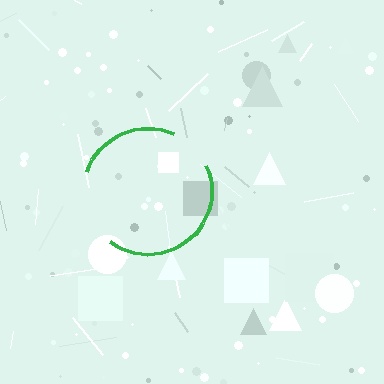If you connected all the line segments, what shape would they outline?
They would outline a circle.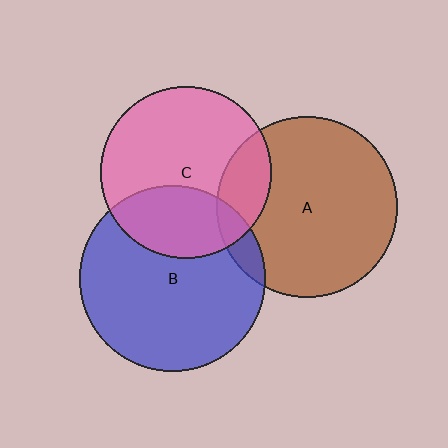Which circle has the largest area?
Circle B (blue).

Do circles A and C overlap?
Yes.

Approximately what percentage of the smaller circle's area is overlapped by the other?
Approximately 20%.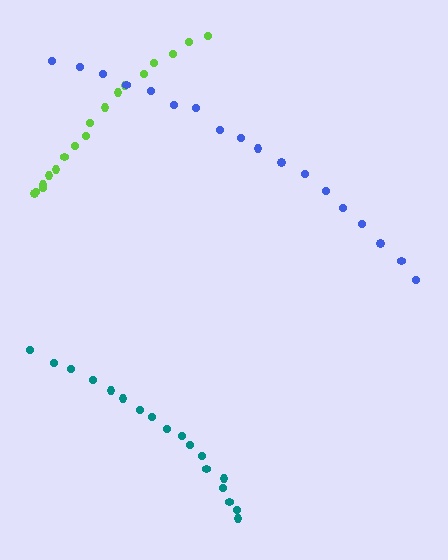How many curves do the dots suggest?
There are 3 distinct paths.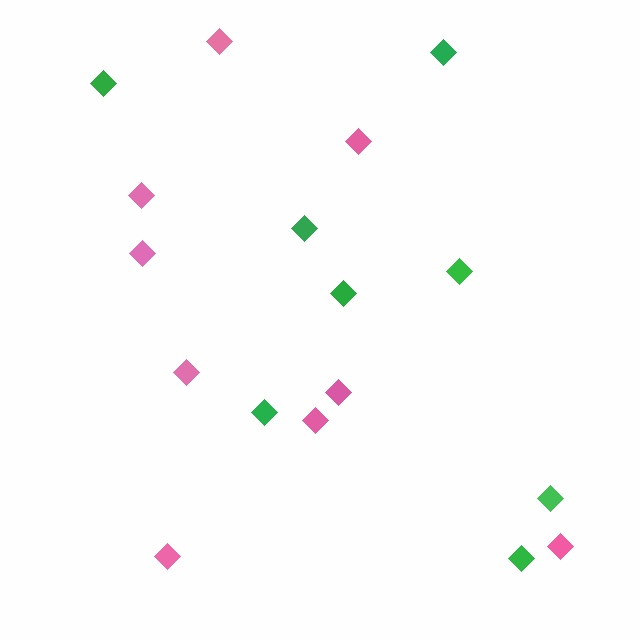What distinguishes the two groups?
There are 2 groups: one group of pink diamonds (9) and one group of green diamonds (8).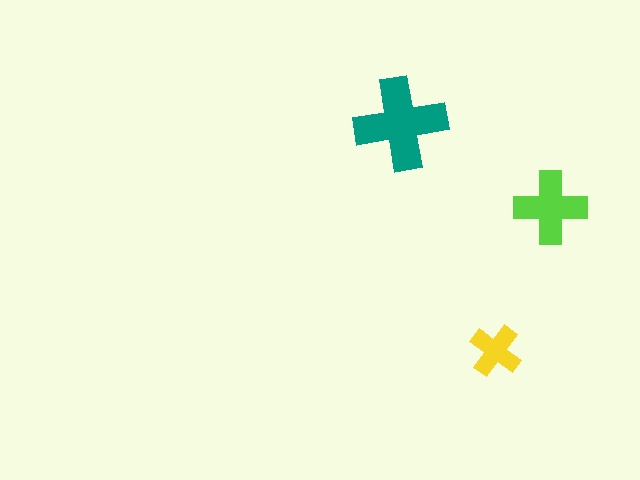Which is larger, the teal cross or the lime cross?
The teal one.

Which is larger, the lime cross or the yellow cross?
The lime one.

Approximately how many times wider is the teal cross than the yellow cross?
About 2 times wider.